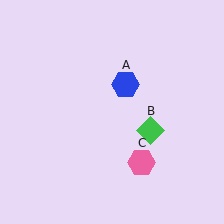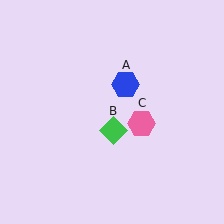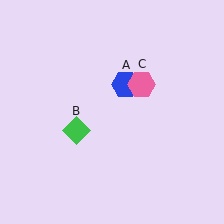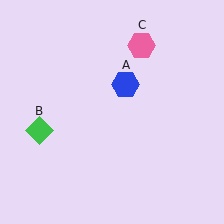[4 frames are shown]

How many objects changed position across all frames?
2 objects changed position: green diamond (object B), pink hexagon (object C).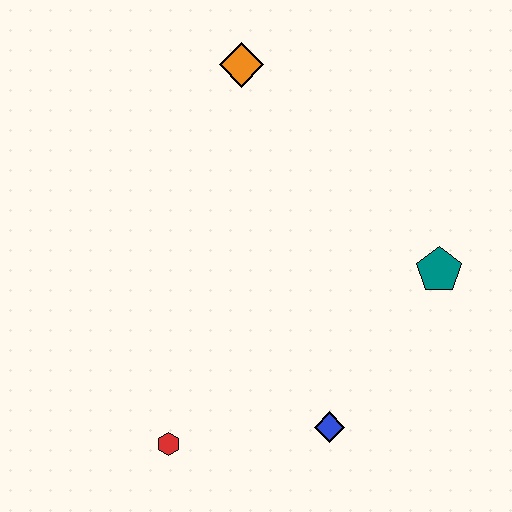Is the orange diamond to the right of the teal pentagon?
No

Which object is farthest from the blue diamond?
The orange diamond is farthest from the blue diamond.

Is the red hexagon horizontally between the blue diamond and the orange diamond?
No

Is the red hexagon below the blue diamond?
Yes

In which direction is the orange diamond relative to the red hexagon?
The orange diamond is above the red hexagon.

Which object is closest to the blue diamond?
The red hexagon is closest to the blue diamond.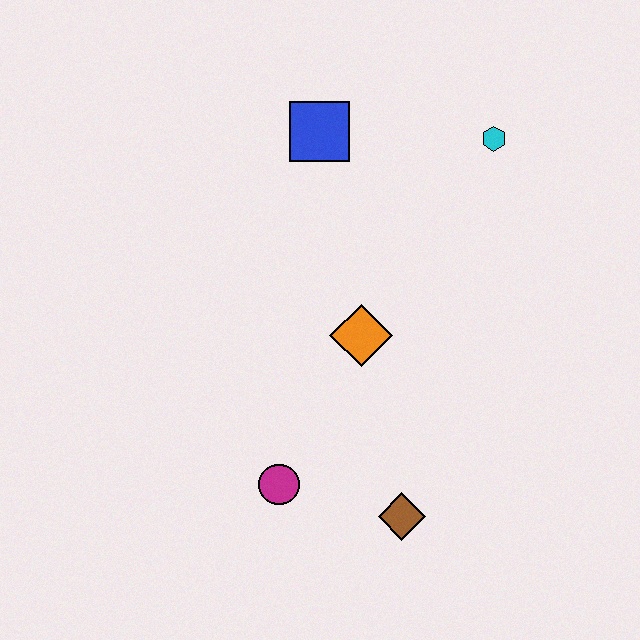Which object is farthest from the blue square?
The brown diamond is farthest from the blue square.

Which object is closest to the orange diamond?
The magenta circle is closest to the orange diamond.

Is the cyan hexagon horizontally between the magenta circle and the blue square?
No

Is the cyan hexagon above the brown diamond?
Yes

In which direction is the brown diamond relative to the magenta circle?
The brown diamond is to the right of the magenta circle.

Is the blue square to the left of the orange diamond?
Yes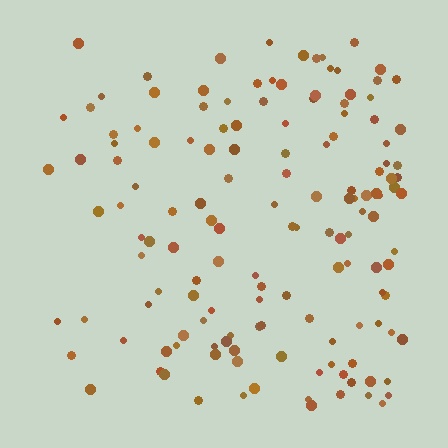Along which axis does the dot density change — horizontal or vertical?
Horizontal.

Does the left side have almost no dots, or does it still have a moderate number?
Still a moderate number, just noticeably fewer than the right.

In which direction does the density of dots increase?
From left to right, with the right side densest.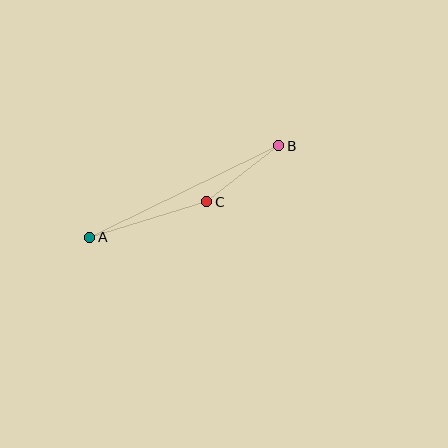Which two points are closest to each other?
Points B and C are closest to each other.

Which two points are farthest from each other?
Points A and B are farthest from each other.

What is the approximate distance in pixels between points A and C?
The distance between A and C is approximately 122 pixels.